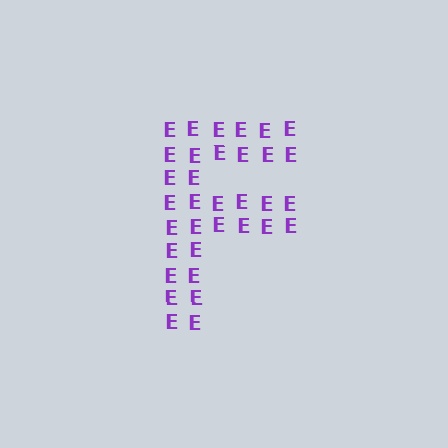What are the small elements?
The small elements are letter E's.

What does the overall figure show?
The overall figure shows the letter F.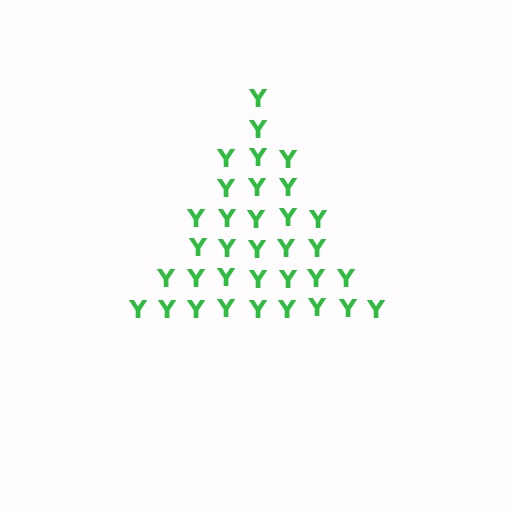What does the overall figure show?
The overall figure shows a triangle.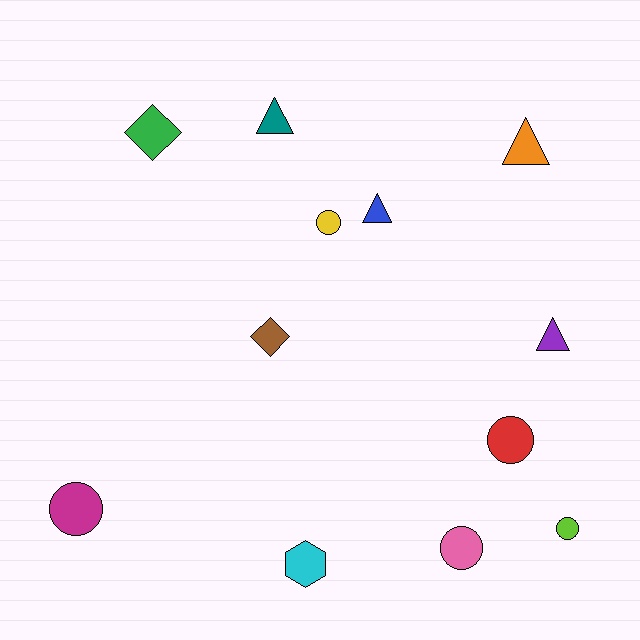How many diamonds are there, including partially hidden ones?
There are 2 diamonds.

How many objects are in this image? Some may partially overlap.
There are 12 objects.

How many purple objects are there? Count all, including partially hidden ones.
There is 1 purple object.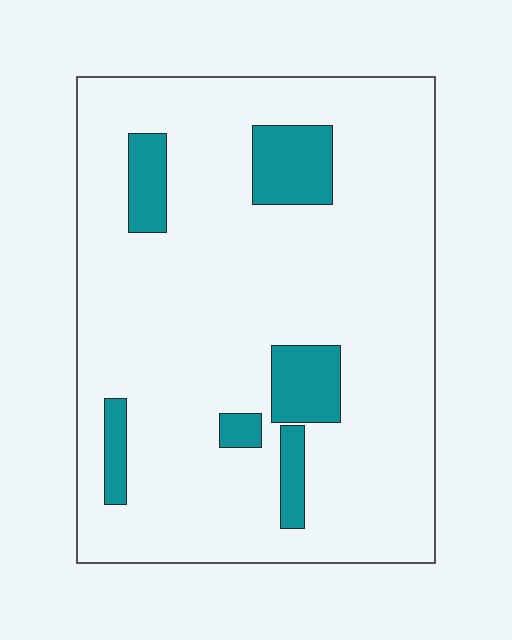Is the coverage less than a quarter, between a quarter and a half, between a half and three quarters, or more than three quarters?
Less than a quarter.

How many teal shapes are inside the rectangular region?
6.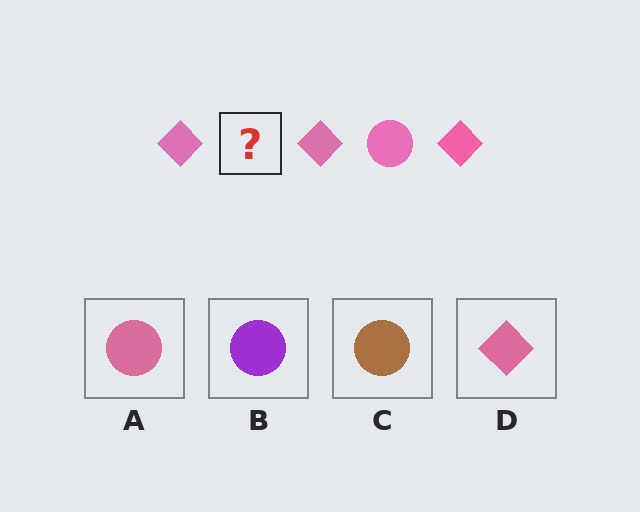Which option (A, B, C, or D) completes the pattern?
A.